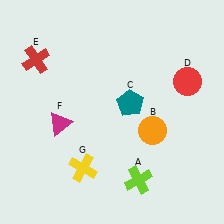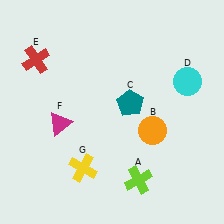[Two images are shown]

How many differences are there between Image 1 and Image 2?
There is 1 difference between the two images.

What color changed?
The circle (D) changed from red in Image 1 to cyan in Image 2.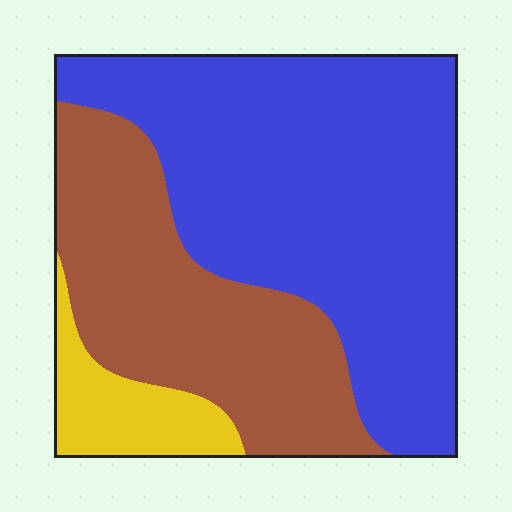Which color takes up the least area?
Yellow, at roughly 10%.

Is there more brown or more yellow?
Brown.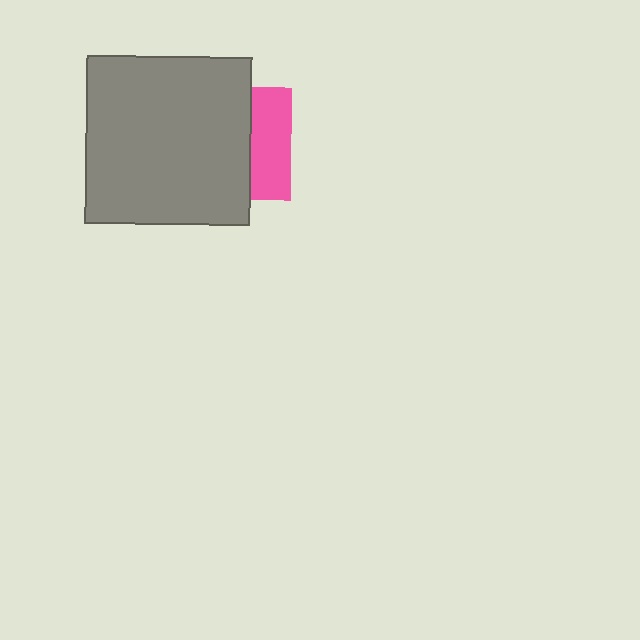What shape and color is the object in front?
The object in front is a gray rectangle.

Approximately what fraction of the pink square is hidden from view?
Roughly 65% of the pink square is hidden behind the gray rectangle.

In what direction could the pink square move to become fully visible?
The pink square could move right. That would shift it out from behind the gray rectangle entirely.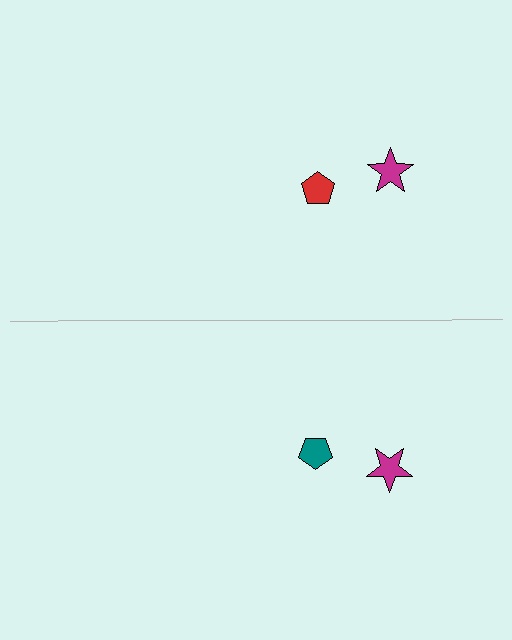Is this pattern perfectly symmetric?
No, the pattern is not perfectly symmetric. The teal pentagon on the bottom side breaks the symmetry — its mirror counterpart is red.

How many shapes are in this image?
There are 4 shapes in this image.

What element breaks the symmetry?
The teal pentagon on the bottom side breaks the symmetry — its mirror counterpart is red.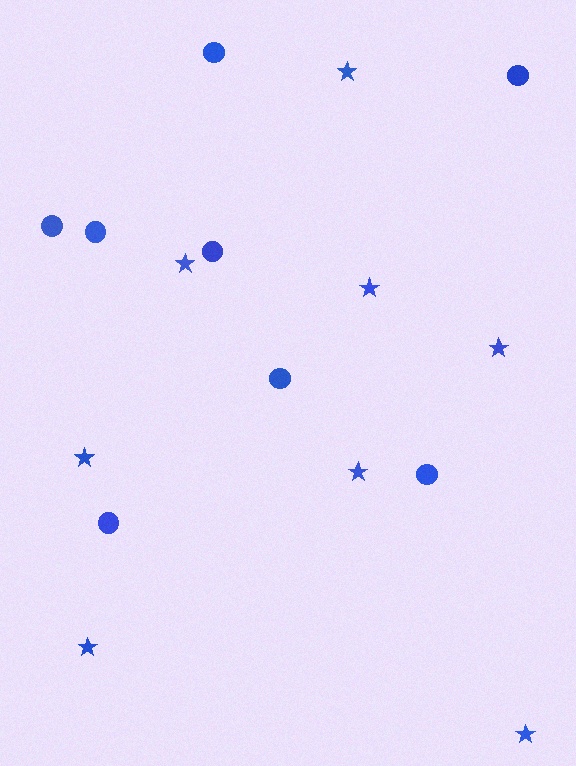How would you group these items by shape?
There are 2 groups: one group of stars (8) and one group of circles (8).